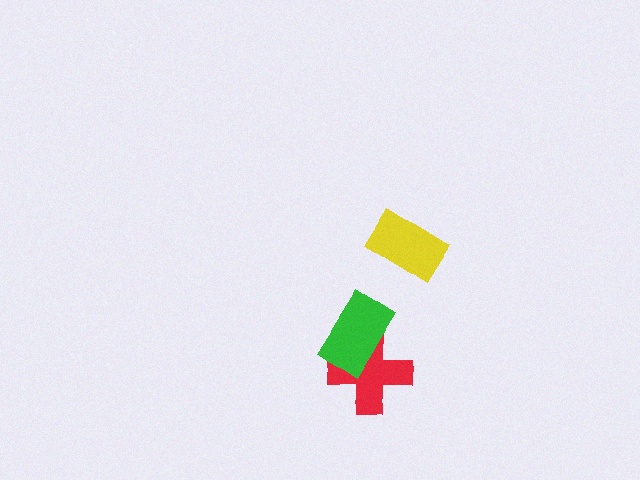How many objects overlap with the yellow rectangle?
0 objects overlap with the yellow rectangle.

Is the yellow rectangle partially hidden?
No, no other shape covers it.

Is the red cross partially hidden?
Yes, it is partially covered by another shape.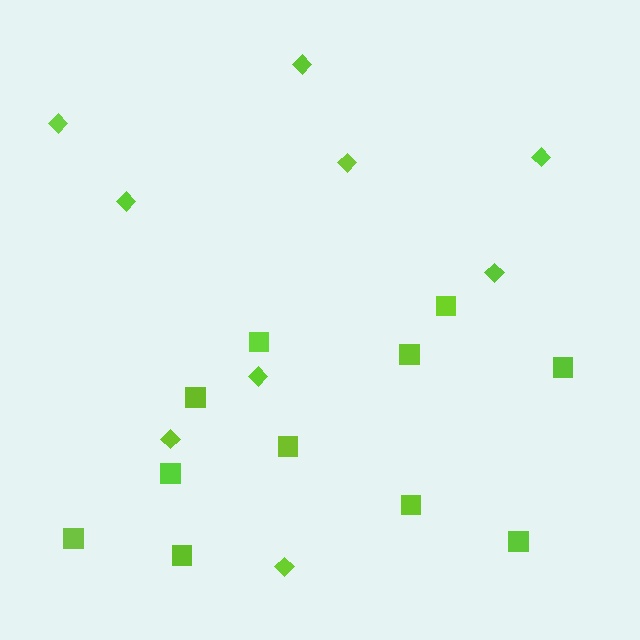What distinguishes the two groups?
There are 2 groups: one group of diamonds (9) and one group of squares (11).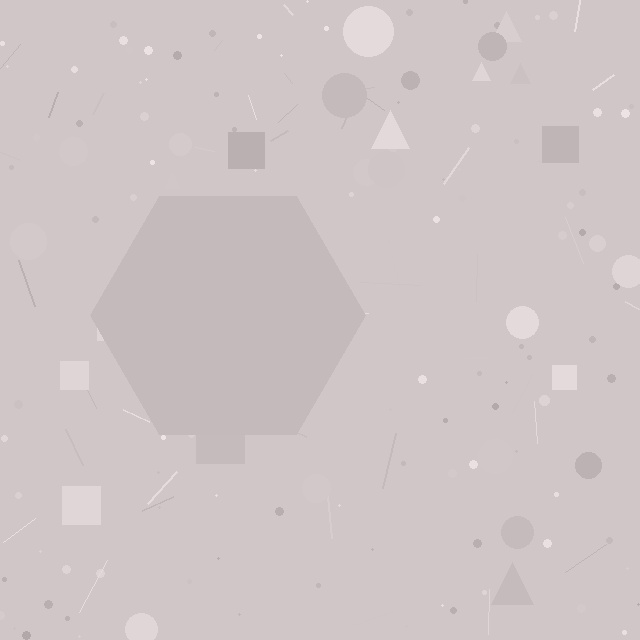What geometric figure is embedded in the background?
A hexagon is embedded in the background.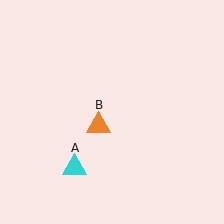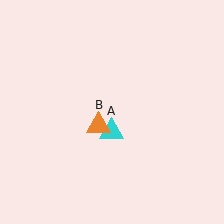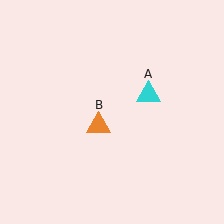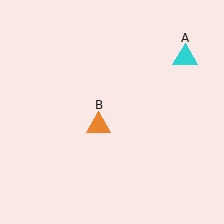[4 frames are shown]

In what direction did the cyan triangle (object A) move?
The cyan triangle (object A) moved up and to the right.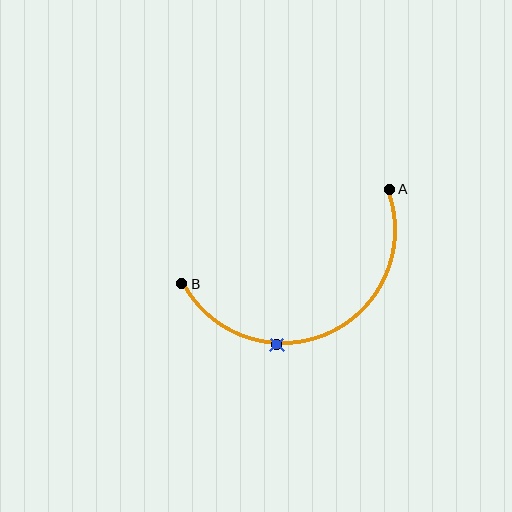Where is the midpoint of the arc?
The arc midpoint is the point on the curve farthest from the straight line joining A and B. It sits below that line.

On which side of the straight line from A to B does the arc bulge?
The arc bulges below the straight line connecting A and B.